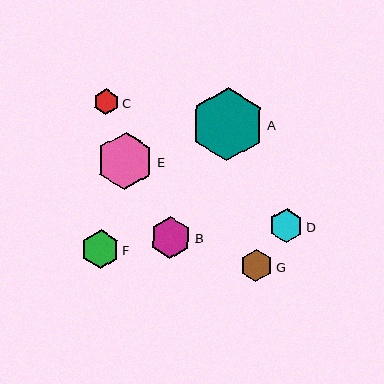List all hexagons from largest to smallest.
From largest to smallest: A, E, B, F, D, G, C.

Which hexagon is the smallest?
Hexagon C is the smallest with a size of approximately 25 pixels.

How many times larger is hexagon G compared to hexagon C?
Hexagon G is approximately 1.3 times the size of hexagon C.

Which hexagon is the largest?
Hexagon A is the largest with a size of approximately 73 pixels.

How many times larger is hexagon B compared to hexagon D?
Hexagon B is approximately 1.2 times the size of hexagon D.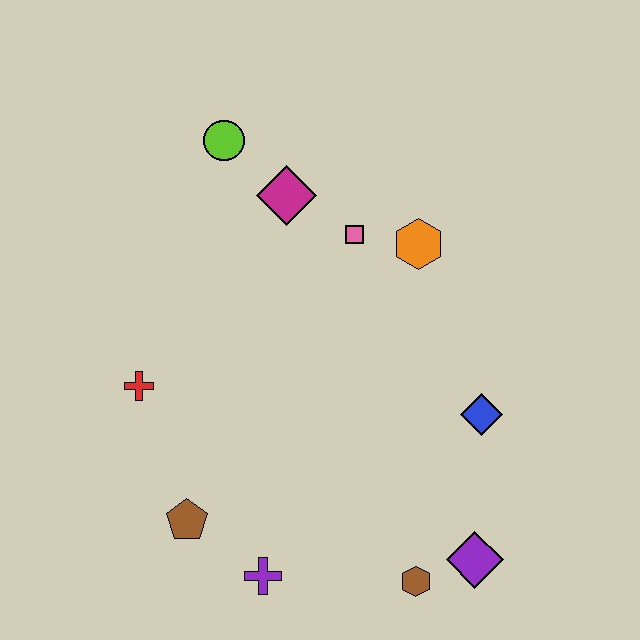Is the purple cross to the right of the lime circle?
Yes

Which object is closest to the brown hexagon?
The purple diamond is closest to the brown hexagon.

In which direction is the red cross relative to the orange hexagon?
The red cross is to the left of the orange hexagon.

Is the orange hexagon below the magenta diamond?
Yes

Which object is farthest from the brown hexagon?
The lime circle is farthest from the brown hexagon.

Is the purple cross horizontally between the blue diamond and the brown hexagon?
No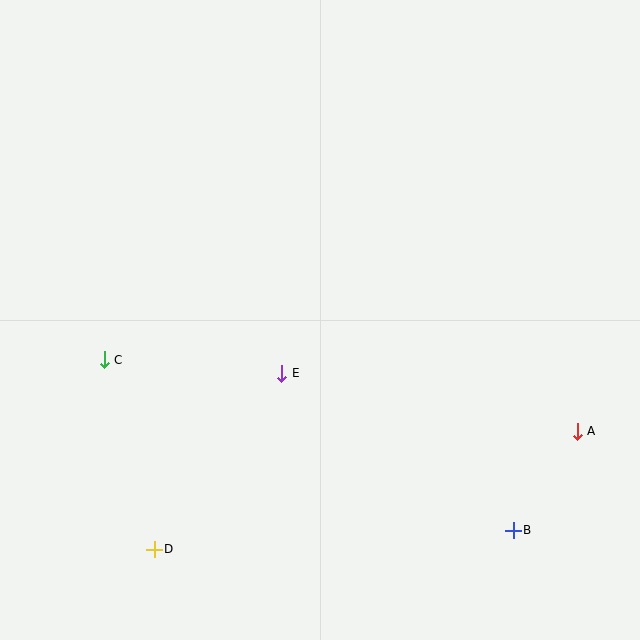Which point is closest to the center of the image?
Point E at (282, 373) is closest to the center.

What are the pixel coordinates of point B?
Point B is at (513, 530).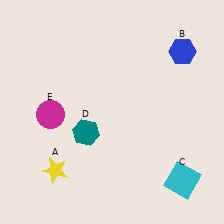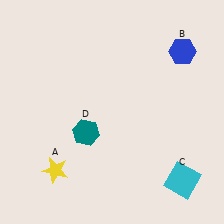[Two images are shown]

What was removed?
The magenta circle (E) was removed in Image 2.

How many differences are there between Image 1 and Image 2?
There is 1 difference between the two images.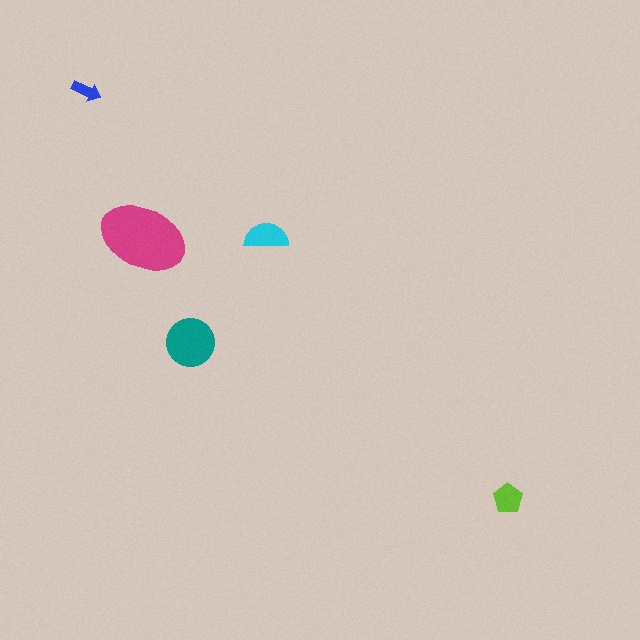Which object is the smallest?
The blue arrow.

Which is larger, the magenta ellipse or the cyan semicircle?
The magenta ellipse.